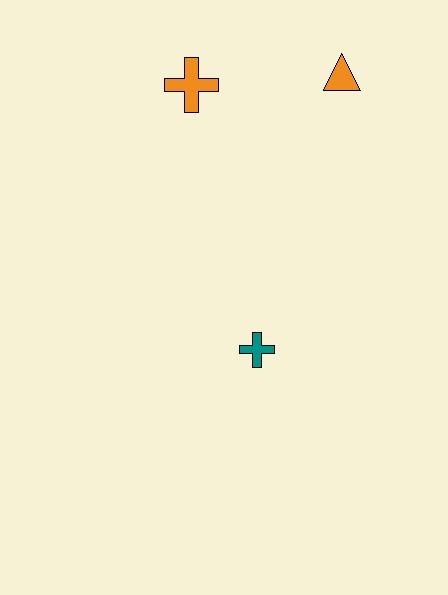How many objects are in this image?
There are 3 objects.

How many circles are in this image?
There are no circles.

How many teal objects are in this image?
There is 1 teal object.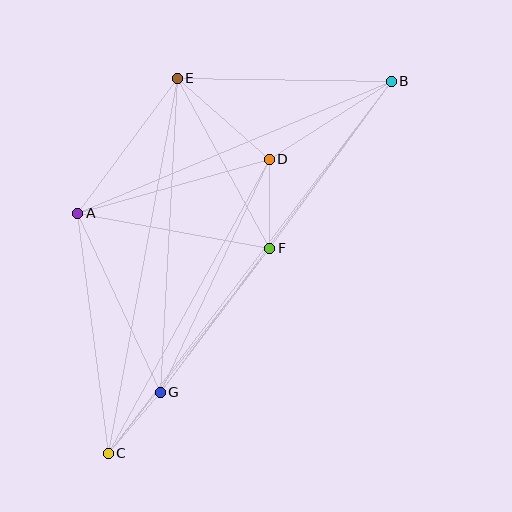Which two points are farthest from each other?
Points B and C are farthest from each other.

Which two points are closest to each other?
Points C and G are closest to each other.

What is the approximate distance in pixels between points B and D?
The distance between B and D is approximately 145 pixels.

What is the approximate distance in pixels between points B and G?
The distance between B and G is approximately 388 pixels.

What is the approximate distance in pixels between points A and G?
The distance between A and G is approximately 197 pixels.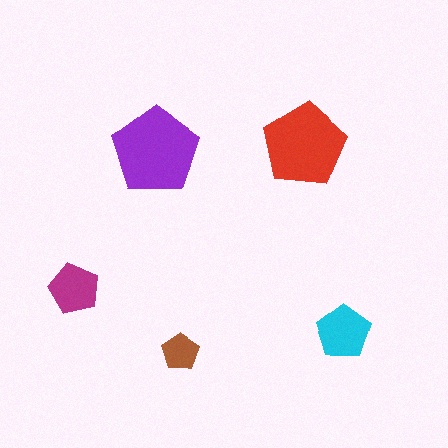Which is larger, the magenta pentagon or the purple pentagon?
The purple one.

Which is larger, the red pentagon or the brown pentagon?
The red one.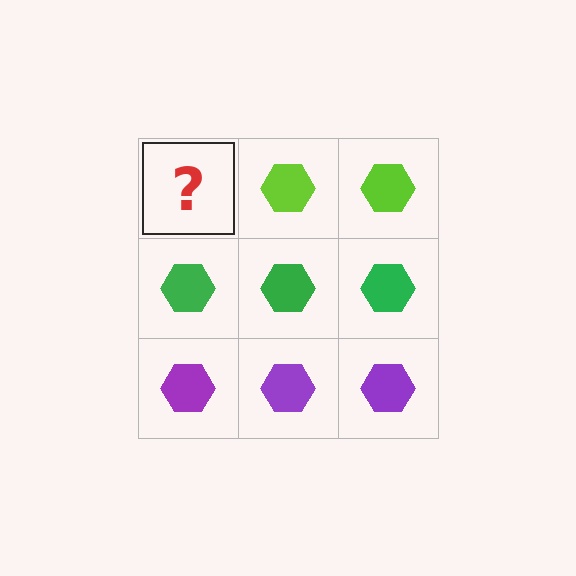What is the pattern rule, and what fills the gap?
The rule is that each row has a consistent color. The gap should be filled with a lime hexagon.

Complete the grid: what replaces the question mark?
The question mark should be replaced with a lime hexagon.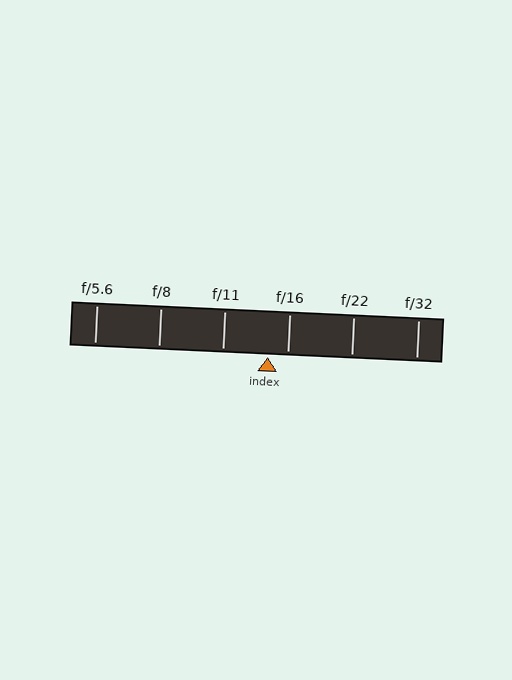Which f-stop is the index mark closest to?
The index mark is closest to f/16.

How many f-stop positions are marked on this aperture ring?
There are 6 f-stop positions marked.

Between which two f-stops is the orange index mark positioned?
The index mark is between f/11 and f/16.